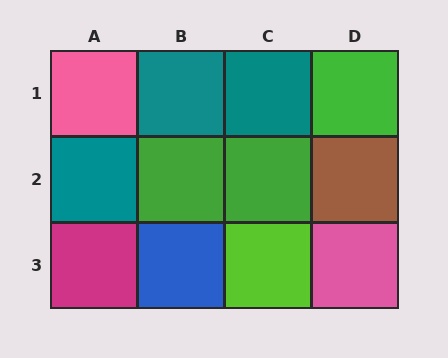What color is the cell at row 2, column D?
Brown.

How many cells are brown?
1 cell is brown.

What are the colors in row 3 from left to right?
Magenta, blue, lime, pink.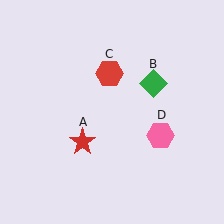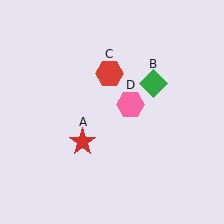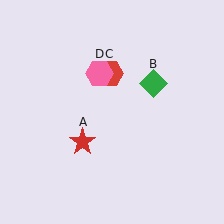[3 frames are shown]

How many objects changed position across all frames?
1 object changed position: pink hexagon (object D).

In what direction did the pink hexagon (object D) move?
The pink hexagon (object D) moved up and to the left.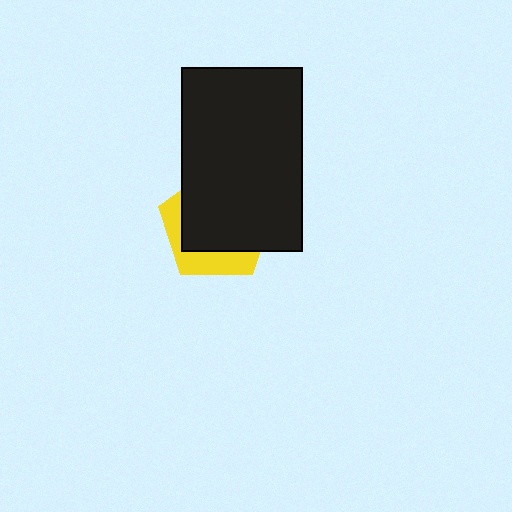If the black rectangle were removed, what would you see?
You would see the complete yellow pentagon.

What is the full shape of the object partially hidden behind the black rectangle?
The partially hidden object is a yellow pentagon.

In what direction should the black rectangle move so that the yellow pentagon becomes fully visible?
The black rectangle should move toward the upper-right. That is the shortest direction to clear the overlap and leave the yellow pentagon fully visible.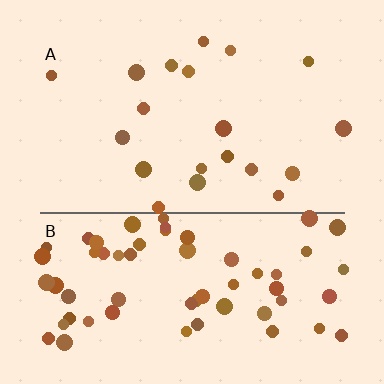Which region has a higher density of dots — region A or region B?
B (the bottom).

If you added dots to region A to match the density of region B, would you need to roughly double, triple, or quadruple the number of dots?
Approximately triple.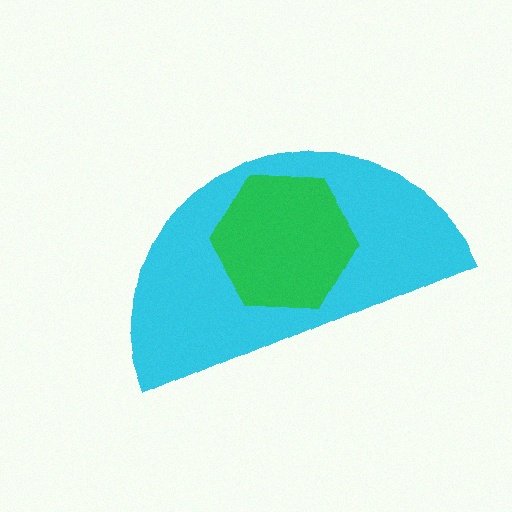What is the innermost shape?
The green hexagon.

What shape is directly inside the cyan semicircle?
The green hexagon.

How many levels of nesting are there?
2.